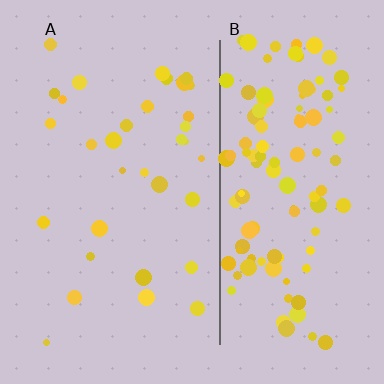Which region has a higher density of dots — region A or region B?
B (the right).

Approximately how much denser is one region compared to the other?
Approximately 3.5× — region B over region A.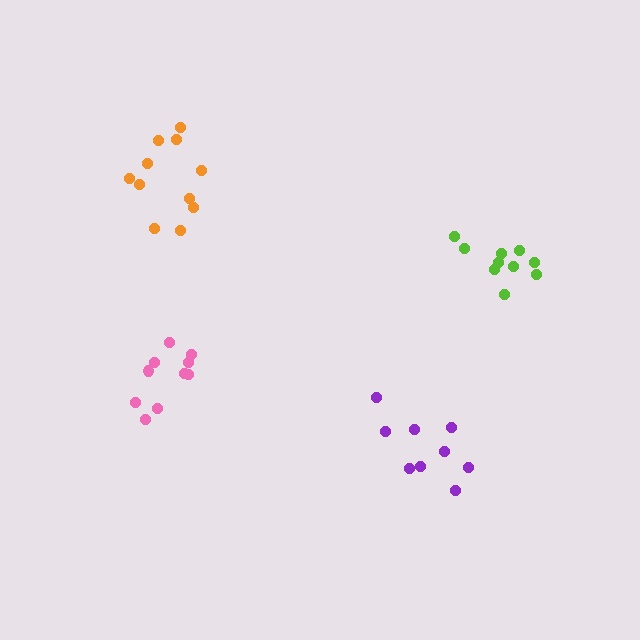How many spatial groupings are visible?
There are 4 spatial groupings.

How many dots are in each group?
Group 1: 9 dots, Group 2: 10 dots, Group 3: 10 dots, Group 4: 11 dots (40 total).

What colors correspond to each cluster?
The clusters are colored: purple, pink, lime, orange.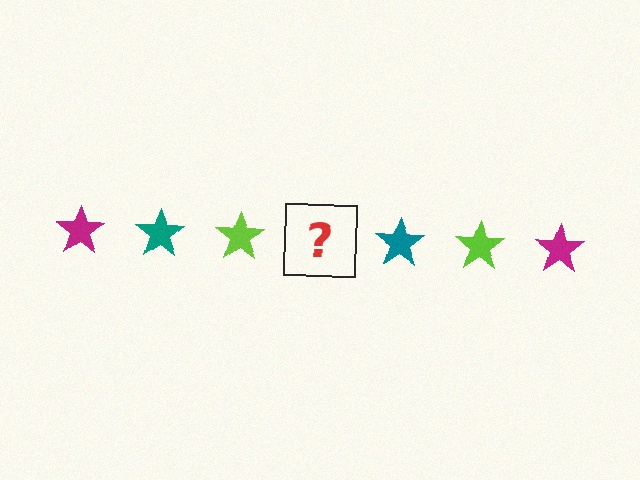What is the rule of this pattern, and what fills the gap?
The rule is that the pattern cycles through magenta, teal, lime stars. The gap should be filled with a magenta star.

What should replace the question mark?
The question mark should be replaced with a magenta star.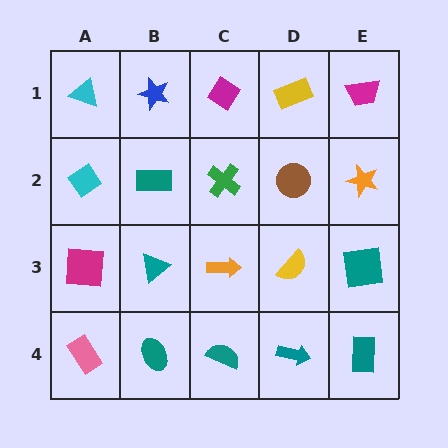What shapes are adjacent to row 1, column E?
An orange star (row 2, column E), a yellow rectangle (row 1, column D).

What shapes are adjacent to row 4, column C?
An orange arrow (row 3, column C), a teal ellipse (row 4, column B), a teal arrow (row 4, column D).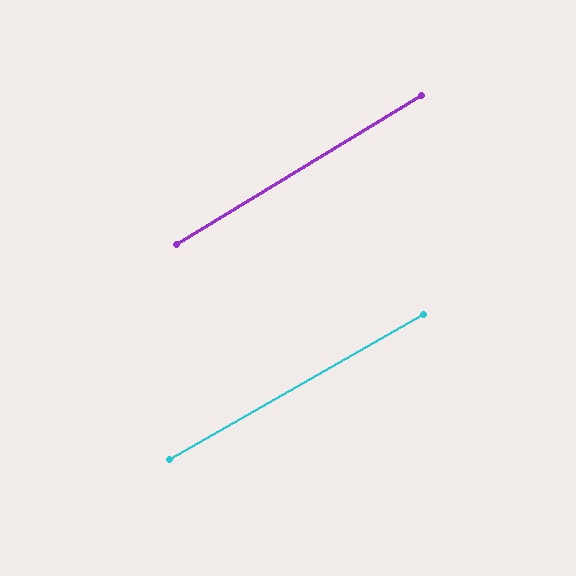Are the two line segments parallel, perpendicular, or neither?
Parallel — their directions differ by only 1.8°.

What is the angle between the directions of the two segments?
Approximately 2 degrees.